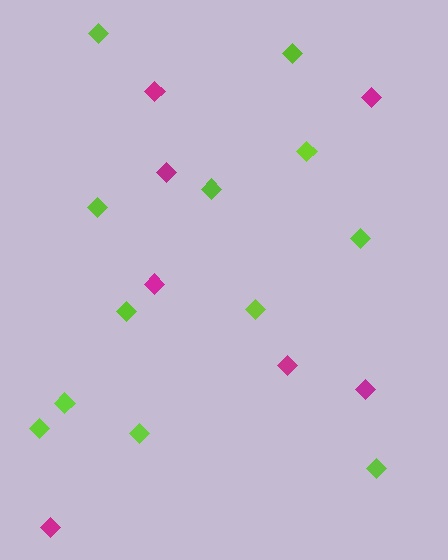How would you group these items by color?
There are 2 groups: one group of lime diamonds (12) and one group of magenta diamonds (7).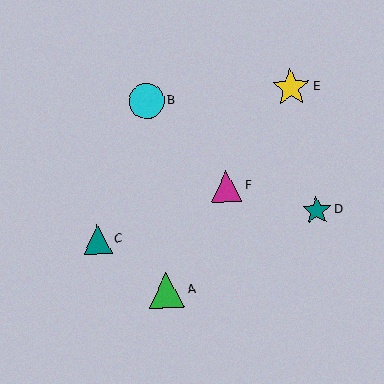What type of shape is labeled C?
Shape C is a teal triangle.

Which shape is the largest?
The yellow star (labeled E) is the largest.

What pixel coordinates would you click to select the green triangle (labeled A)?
Click at (166, 290) to select the green triangle A.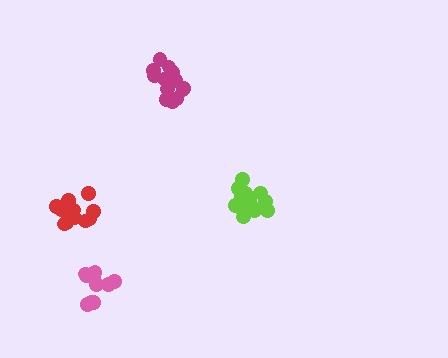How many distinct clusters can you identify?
There are 4 distinct clusters.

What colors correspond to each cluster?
The clusters are colored: magenta, red, pink, lime.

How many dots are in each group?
Group 1: 13 dots, Group 2: 14 dots, Group 3: 11 dots, Group 4: 15 dots (53 total).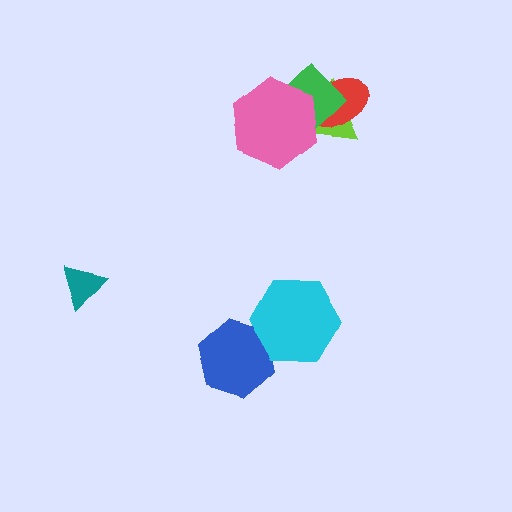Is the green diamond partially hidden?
Yes, it is partially covered by another shape.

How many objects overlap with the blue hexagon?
1 object overlaps with the blue hexagon.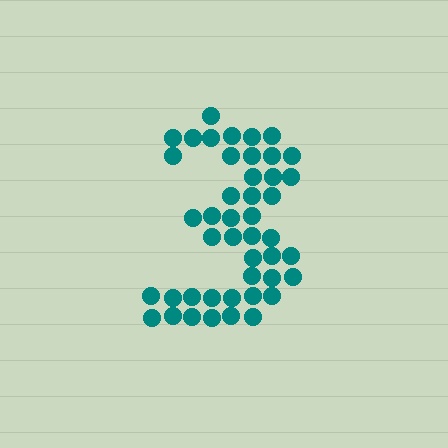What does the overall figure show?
The overall figure shows the digit 3.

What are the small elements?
The small elements are circles.